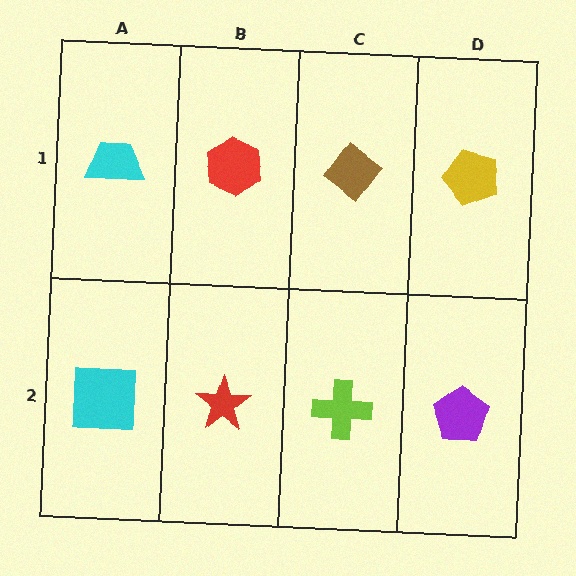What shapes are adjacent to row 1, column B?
A red star (row 2, column B), a cyan trapezoid (row 1, column A), a brown diamond (row 1, column C).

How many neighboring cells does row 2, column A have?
2.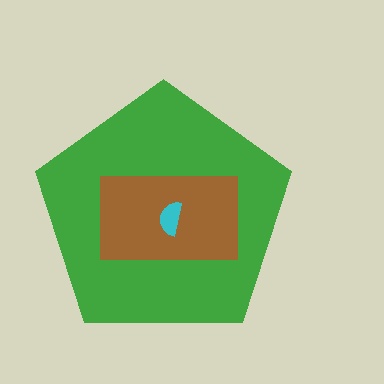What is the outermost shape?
The green pentagon.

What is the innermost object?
The cyan semicircle.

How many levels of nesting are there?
3.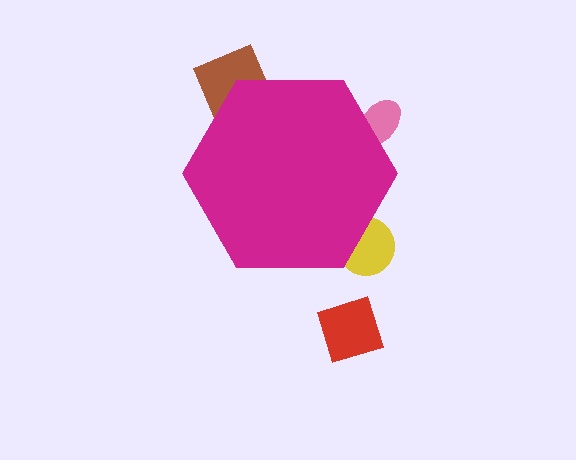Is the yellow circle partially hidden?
Yes, the yellow circle is partially hidden behind the magenta hexagon.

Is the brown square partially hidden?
Yes, the brown square is partially hidden behind the magenta hexagon.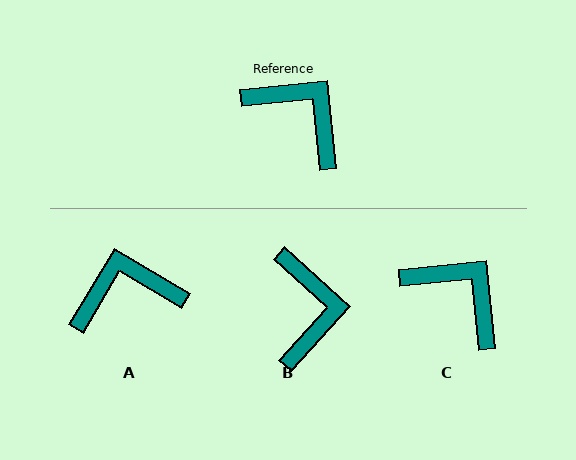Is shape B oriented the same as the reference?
No, it is off by about 48 degrees.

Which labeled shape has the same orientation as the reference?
C.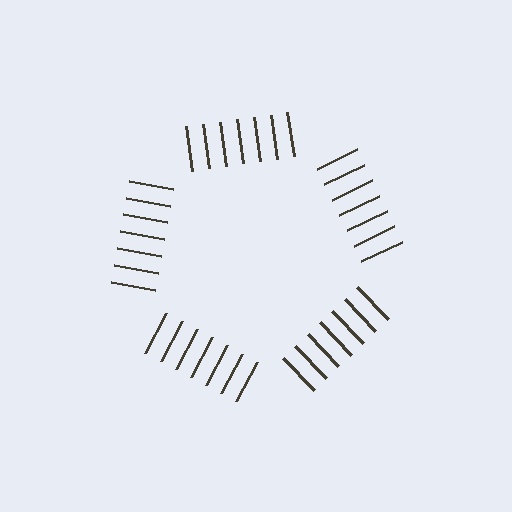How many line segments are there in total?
35 — 7 along each of the 5 edges.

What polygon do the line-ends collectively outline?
An illusory pentagon — the line segments terminate on its edges but no continuous stroke is drawn.